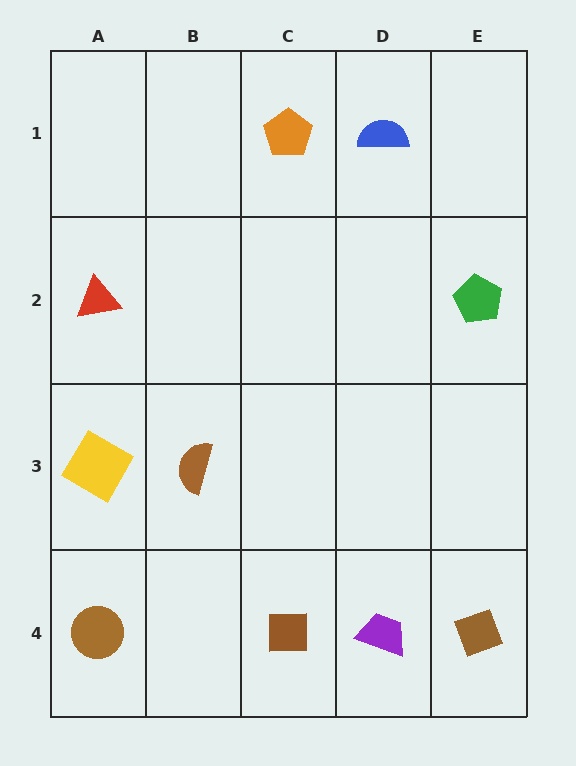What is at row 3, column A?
A yellow square.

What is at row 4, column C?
A brown square.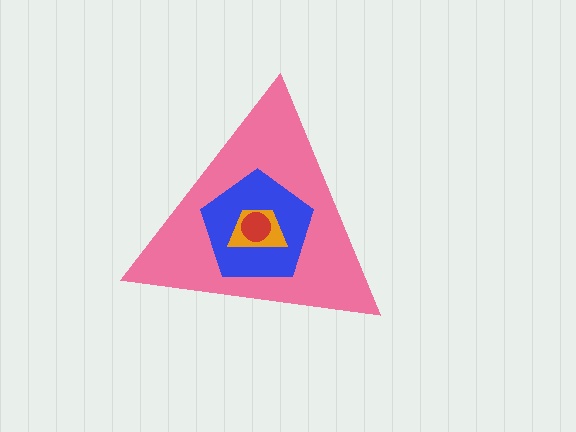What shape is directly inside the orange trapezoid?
The red circle.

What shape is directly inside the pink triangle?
The blue pentagon.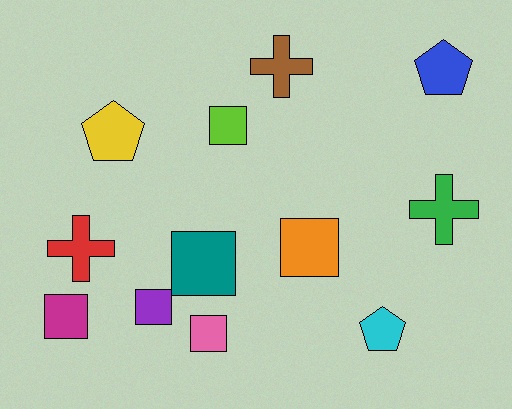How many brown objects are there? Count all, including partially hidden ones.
There is 1 brown object.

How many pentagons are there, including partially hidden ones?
There are 3 pentagons.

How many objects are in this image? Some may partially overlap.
There are 12 objects.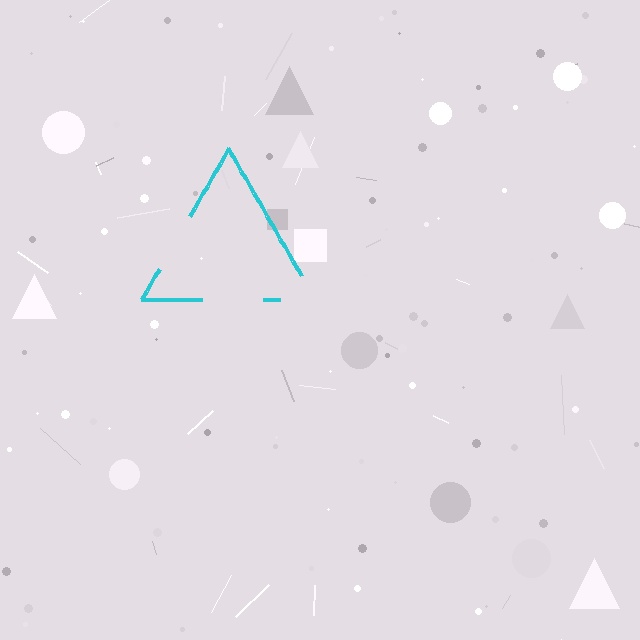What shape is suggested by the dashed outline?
The dashed outline suggests a triangle.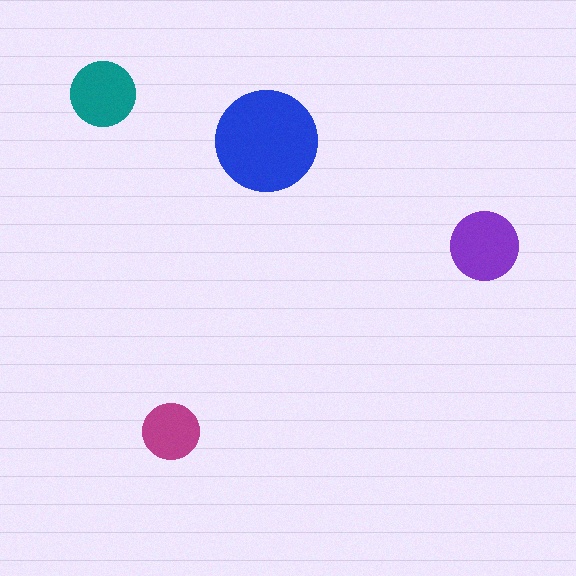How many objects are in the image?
There are 4 objects in the image.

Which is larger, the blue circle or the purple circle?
The blue one.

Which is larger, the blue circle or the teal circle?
The blue one.